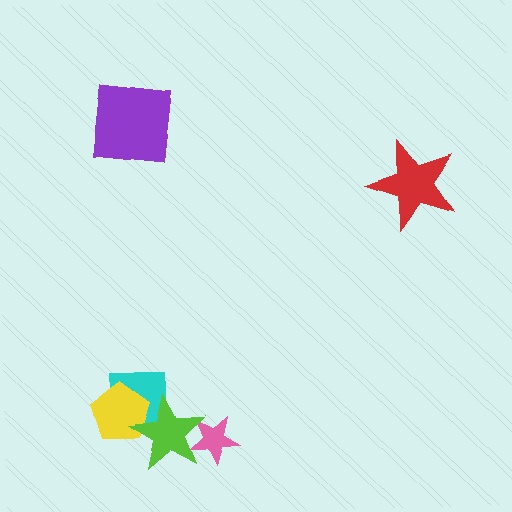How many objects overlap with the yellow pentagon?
2 objects overlap with the yellow pentagon.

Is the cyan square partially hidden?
Yes, it is partially covered by another shape.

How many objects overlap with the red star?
0 objects overlap with the red star.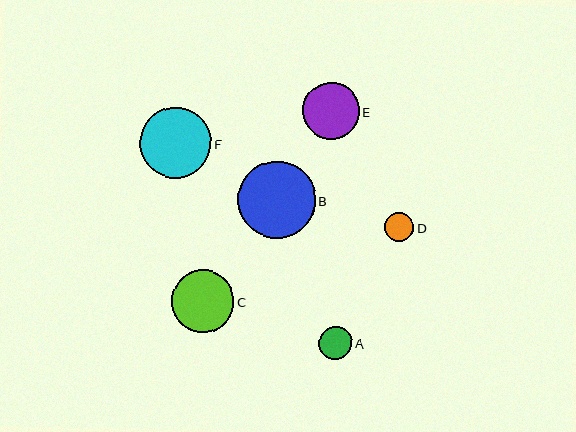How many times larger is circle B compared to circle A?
Circle B is approximately 2.3 times the size of circle A.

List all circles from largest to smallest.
From largest to smallest: B, F, C, E, A, D.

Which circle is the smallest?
Circle D is the smallest with a size of approximately 29 pixels.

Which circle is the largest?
Circle B is the largest with a size of approximately 77 pixels.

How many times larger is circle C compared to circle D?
Circle C is approximately 2.2 times the size of circle D.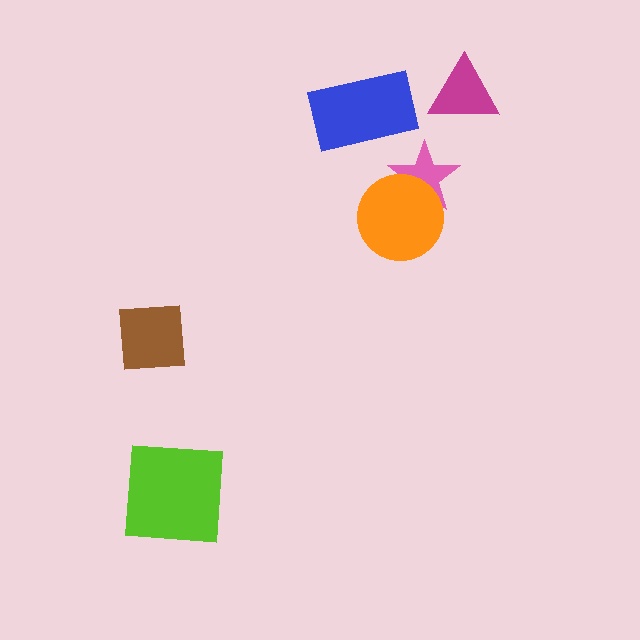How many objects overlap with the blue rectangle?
0 objects overlap with the blue rectangle.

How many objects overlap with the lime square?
0 objects overlap with the lime square.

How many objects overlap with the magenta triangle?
0 objects overlap with the magenta triangle.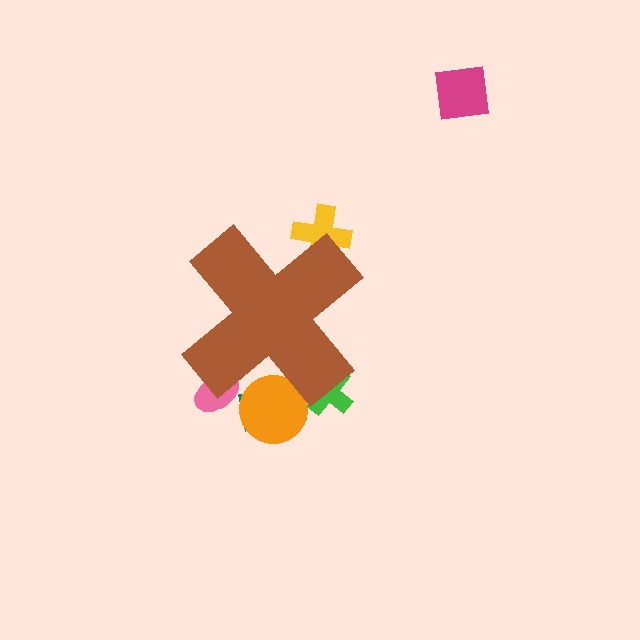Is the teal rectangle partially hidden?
Yes, the teal rectangle is partially hidden behind the brown cross.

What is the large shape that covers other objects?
A brown cross.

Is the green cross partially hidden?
Yes, the green cross is partially hidden behind the brown cross.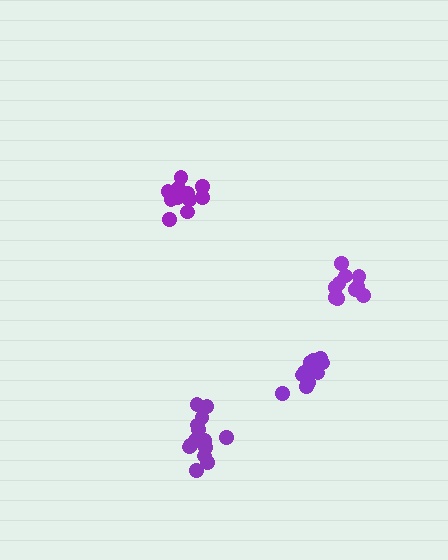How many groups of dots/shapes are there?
There are 4 groups.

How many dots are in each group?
Group 1: 12 dots, Group 2: 16 dots, Group 3: 10 dots, Group 4: 12 dots (50 total).